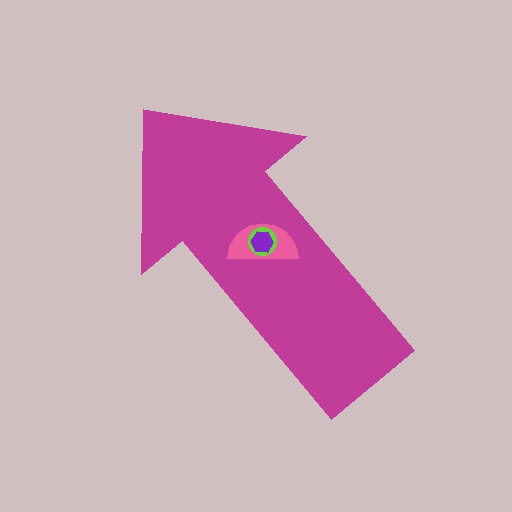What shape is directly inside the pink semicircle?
The lime circle.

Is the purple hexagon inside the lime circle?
Yes.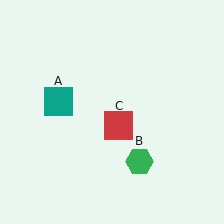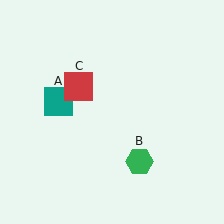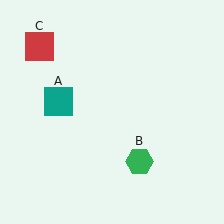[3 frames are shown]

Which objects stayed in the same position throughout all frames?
Teal square (object A) and green hexagon (object B) remained stationary.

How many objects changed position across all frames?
1 object changed position: red square (object C).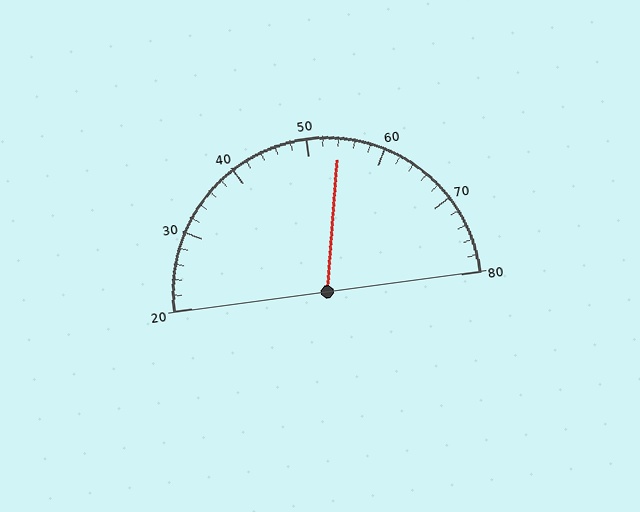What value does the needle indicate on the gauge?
The needle indicates approximately 54.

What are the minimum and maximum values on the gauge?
The gauge ranges from 20 to 80.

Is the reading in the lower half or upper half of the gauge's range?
The reading is in the upper half of the range (20 to 80).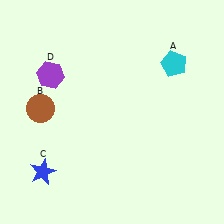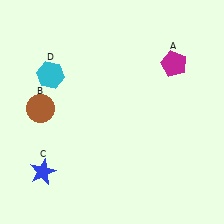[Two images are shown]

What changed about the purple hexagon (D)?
In Image 1, D is purple. In Image 2, it changed to cyan.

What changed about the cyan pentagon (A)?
In Image 1, A is cyan. In Image 2, it changed to magenta.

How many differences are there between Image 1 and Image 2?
There are 2 differences between the two images.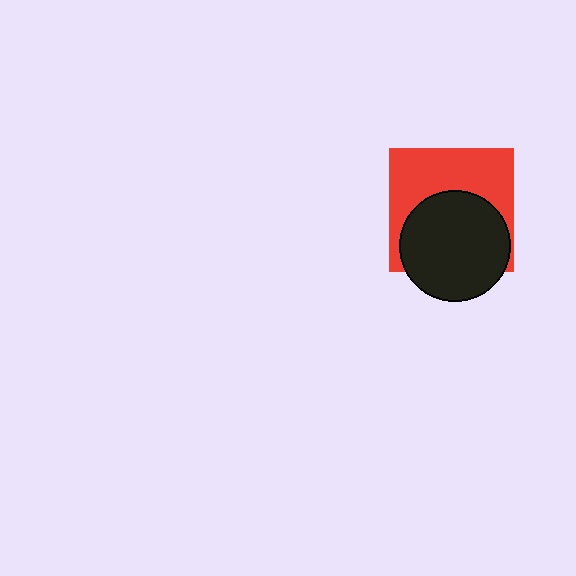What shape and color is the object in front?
The object in front is a black circle.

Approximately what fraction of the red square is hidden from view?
Roughly 50% of the red square is hidden behind the black circle.